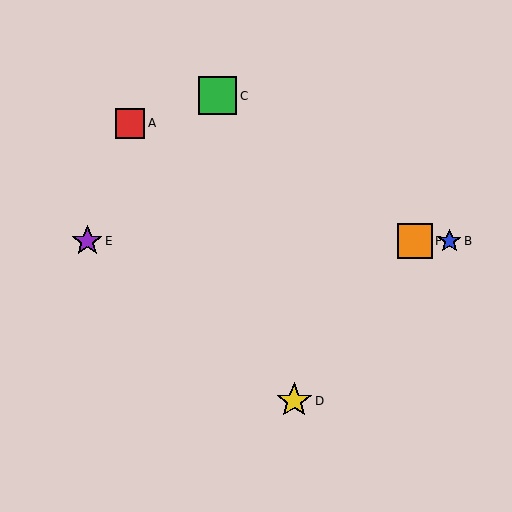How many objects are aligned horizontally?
3 objects (B, E, F) are aligned horizontally.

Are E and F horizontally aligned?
Yes, both are at y≈241.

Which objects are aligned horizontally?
Objects B, E, F are aligned horizontally.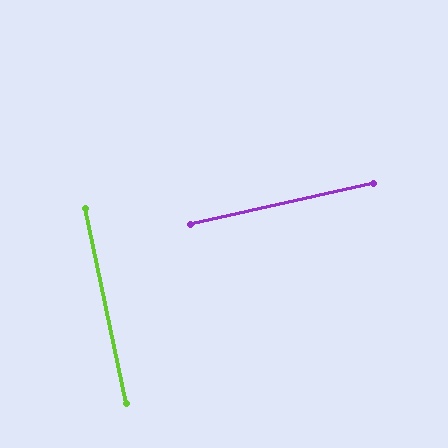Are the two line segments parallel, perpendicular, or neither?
Perpendicular — they meet at approximately 90°.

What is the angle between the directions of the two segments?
Approximately 90 degrees.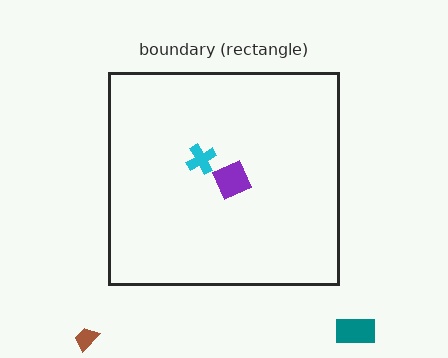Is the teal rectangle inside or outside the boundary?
Outside.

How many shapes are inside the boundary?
2 inside, 2 outside.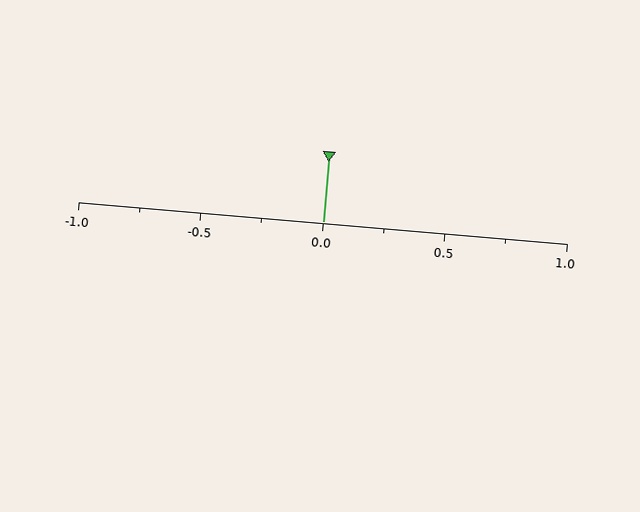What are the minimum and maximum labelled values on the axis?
The axis runs from -1.0 to 1.0.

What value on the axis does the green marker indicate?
The marker indicates approximately 0.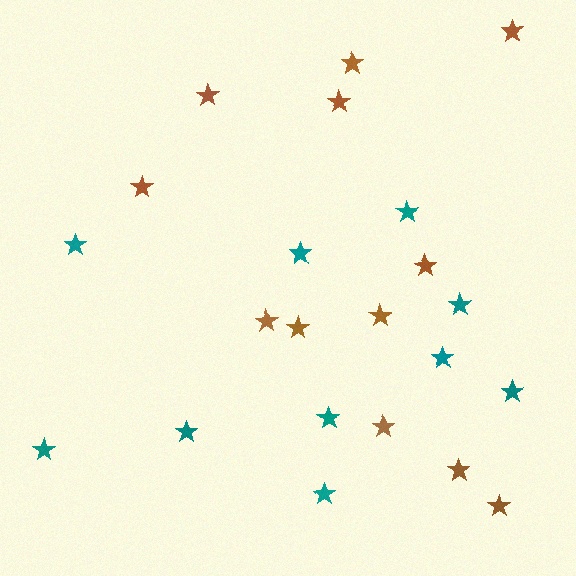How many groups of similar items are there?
There are 2 groups: one group of brown stars (12) and one group of teal stars (10).